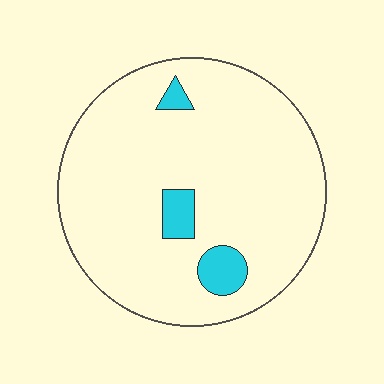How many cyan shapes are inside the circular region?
3.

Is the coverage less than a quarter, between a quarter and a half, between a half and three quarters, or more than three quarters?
Less than a quarter.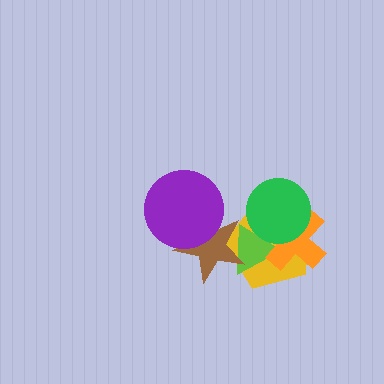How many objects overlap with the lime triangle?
4 objects overlap with the lime triangle.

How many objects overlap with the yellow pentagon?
4 objects overlap with the yellow pentagon.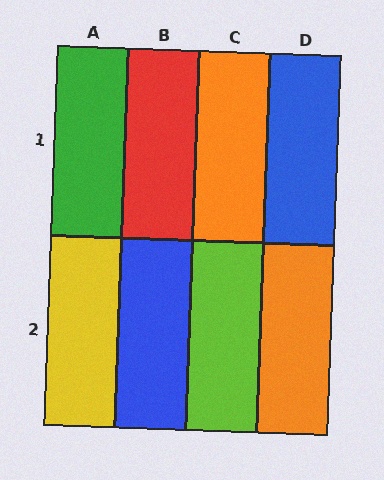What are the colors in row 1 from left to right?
Green, red, orange, blue.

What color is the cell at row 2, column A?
Yellow.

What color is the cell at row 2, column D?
Orange.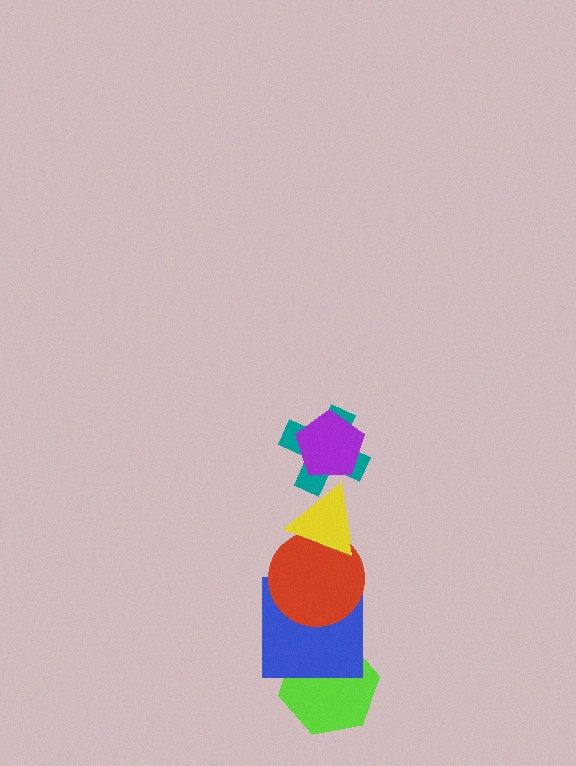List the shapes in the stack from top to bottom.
From top to bottom: the purple pentagon, the teal cross, the yellow triangle, the red circle, the blue square, the lime hexagon.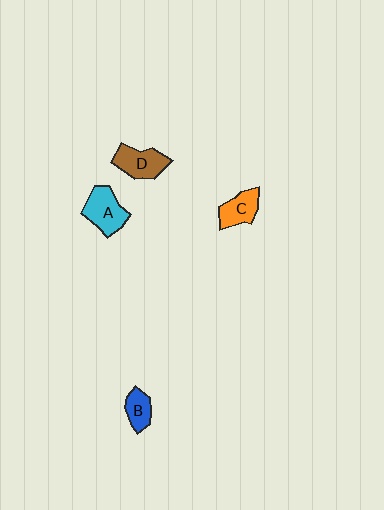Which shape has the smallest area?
Shape B (blue).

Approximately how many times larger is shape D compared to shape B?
Approximately 1.5 times.